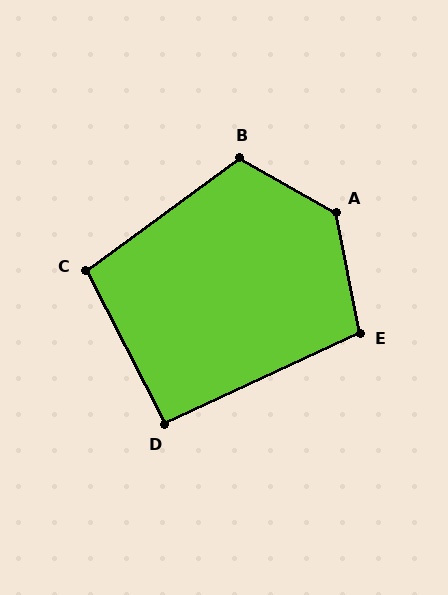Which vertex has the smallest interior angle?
D, at approximately 92 degrees.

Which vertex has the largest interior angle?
A, at approximately 131 degrees.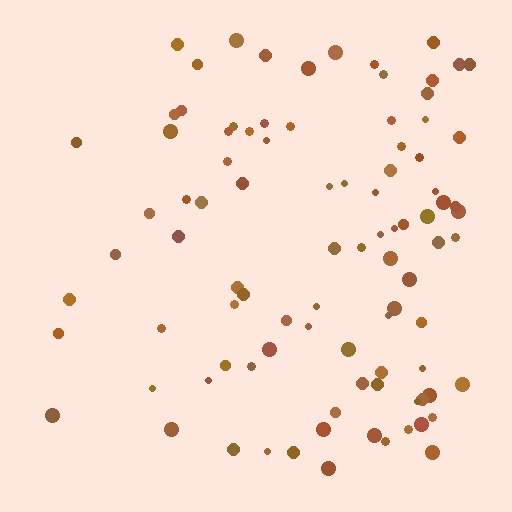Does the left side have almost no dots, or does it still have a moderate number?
Still a moderate number, just noticeably fewer than the right.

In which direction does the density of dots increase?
From left to right, with the right side densest.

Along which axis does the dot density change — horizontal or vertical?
Horizontal.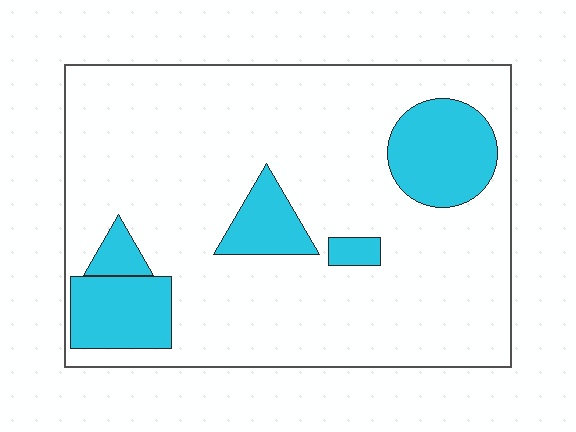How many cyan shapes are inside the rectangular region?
5.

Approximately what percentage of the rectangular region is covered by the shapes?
Approximately 20%.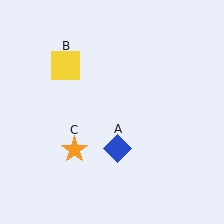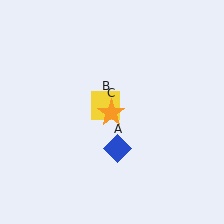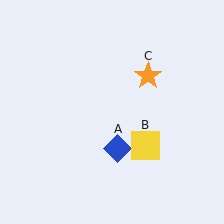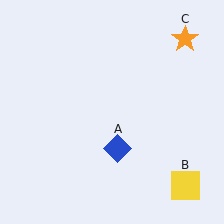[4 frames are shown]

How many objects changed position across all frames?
2 objects changed position: yellow square (object B), orange star (object C).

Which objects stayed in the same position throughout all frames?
Blue diamond (object A) remained stationary.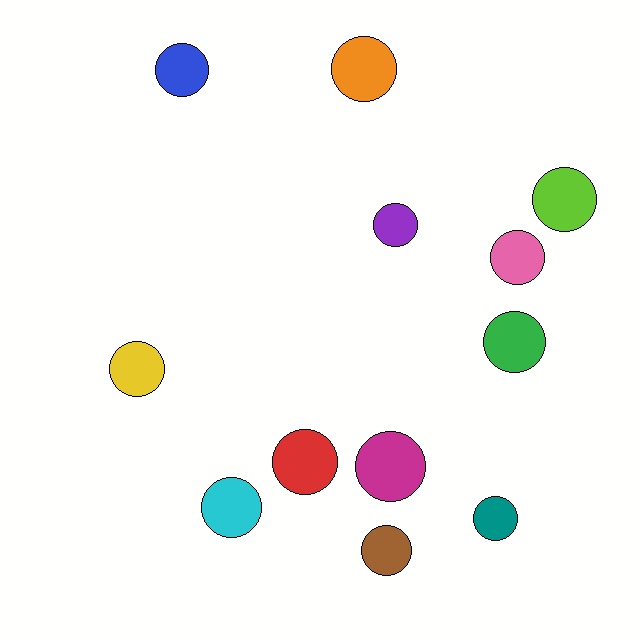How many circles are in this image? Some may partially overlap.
There are 12 circles.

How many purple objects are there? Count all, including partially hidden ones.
There is 1 purple object.